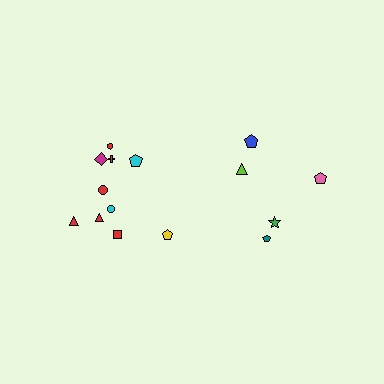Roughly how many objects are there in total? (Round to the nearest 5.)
Roughly 15 objects in total.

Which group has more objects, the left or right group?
The left group.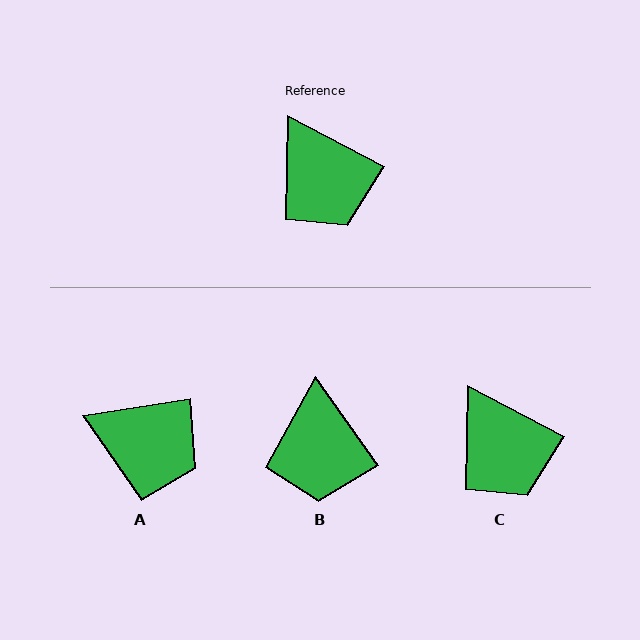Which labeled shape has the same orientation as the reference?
C.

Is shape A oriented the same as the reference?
No, it is off by about 36 degrees.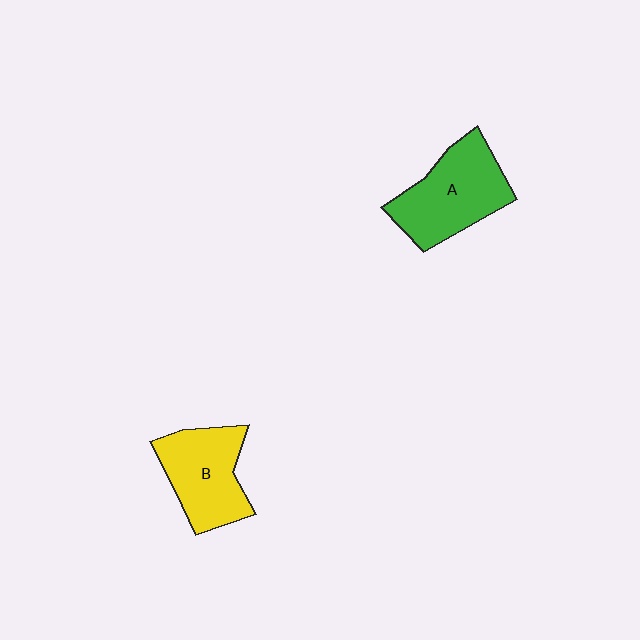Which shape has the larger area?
Shape A (green).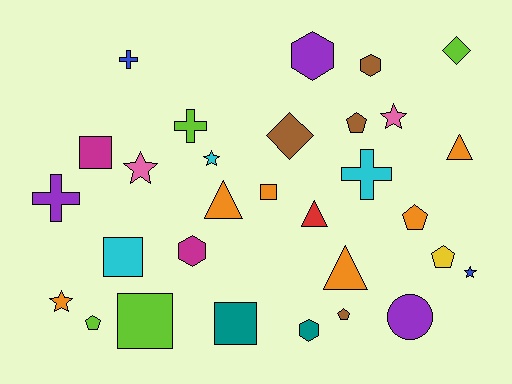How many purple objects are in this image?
There are 3 purple objects.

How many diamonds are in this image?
There are 2 diamonds.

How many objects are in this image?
There are 30 objects.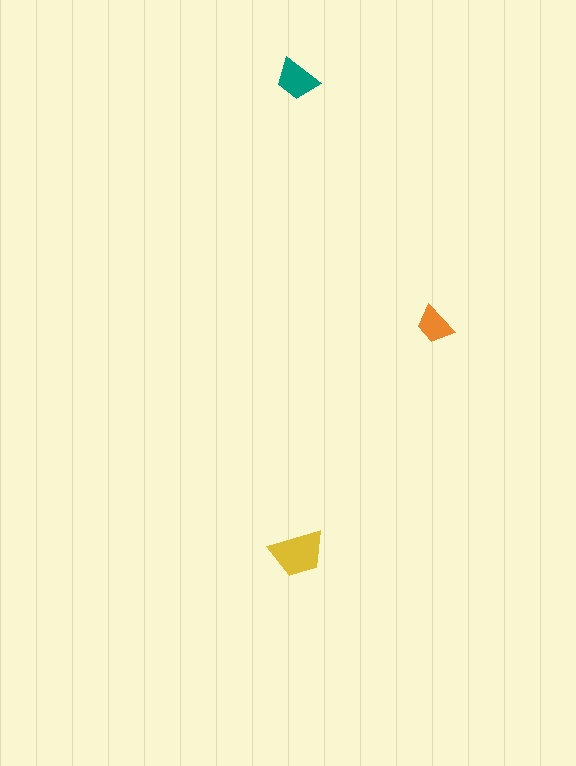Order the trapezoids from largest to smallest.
the yellow one, the teal one, the orange one.